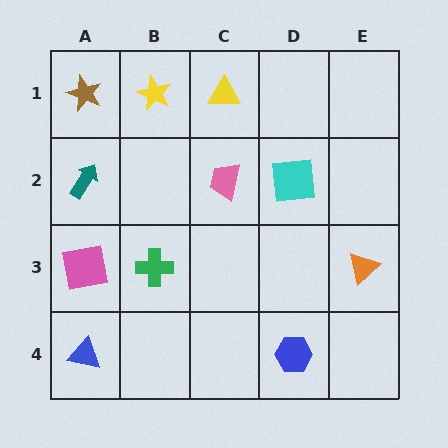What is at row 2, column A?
A teal arrow.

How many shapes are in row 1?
3 shapes.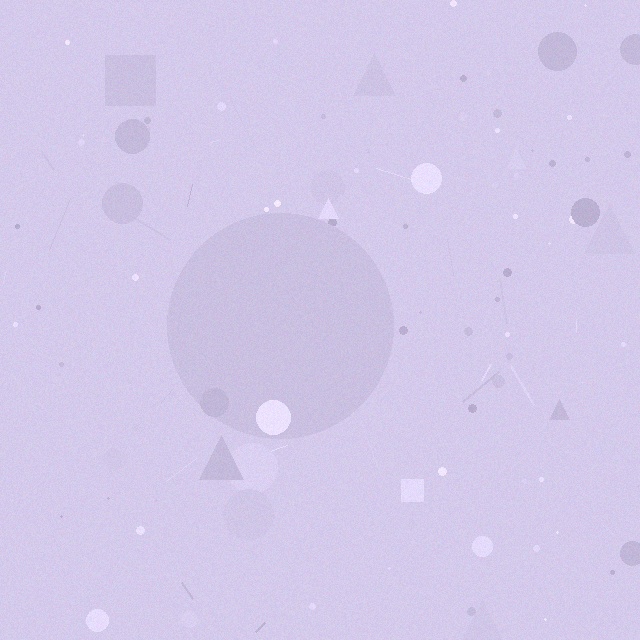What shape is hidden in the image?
A circle is hidden in the image.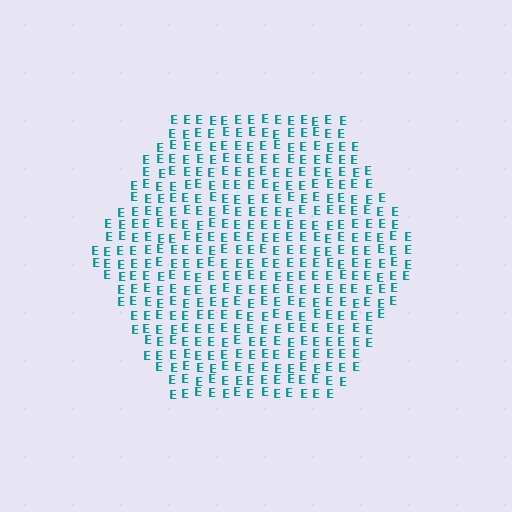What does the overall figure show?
The overall figure shows a hexagon.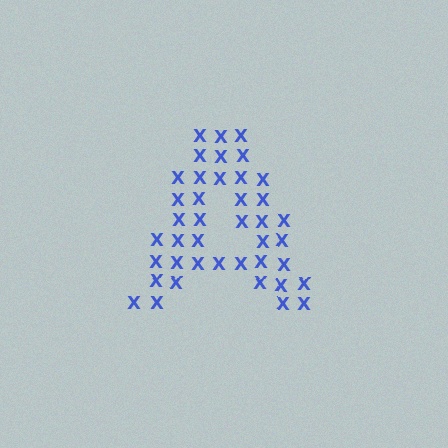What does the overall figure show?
The overall figure shows the letter A.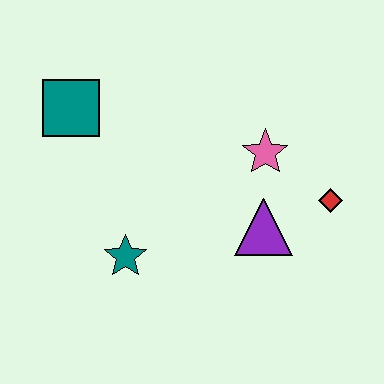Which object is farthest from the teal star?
The red diamond is farthest from the teal star.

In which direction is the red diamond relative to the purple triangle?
The red diamond is to the right of the purple triangle.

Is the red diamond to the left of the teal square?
No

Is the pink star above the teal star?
Yes